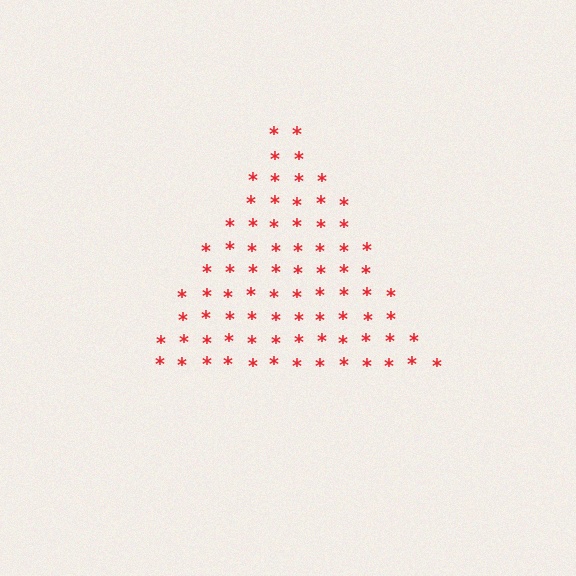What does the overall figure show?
The overall figure shows a triangle.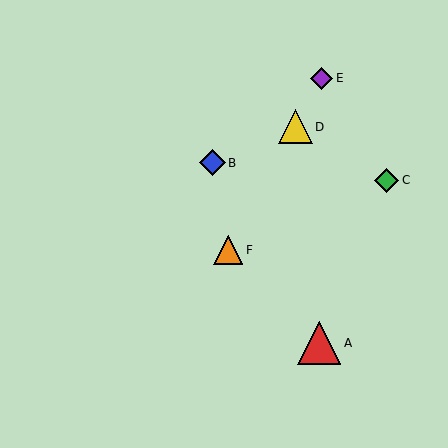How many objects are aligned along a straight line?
3 objects (D, E, F) are aligned along a straight line.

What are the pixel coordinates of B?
Object B is at (213, 163).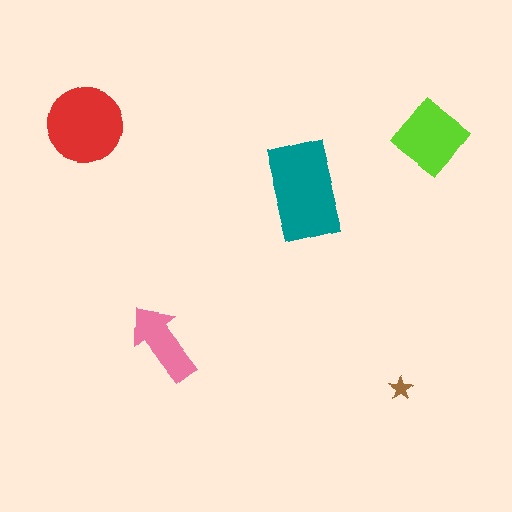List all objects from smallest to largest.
The brown star, the pink arrow, the lime diamond, the red circle, the teal rectangle.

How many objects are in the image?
There are 5 objects in the image.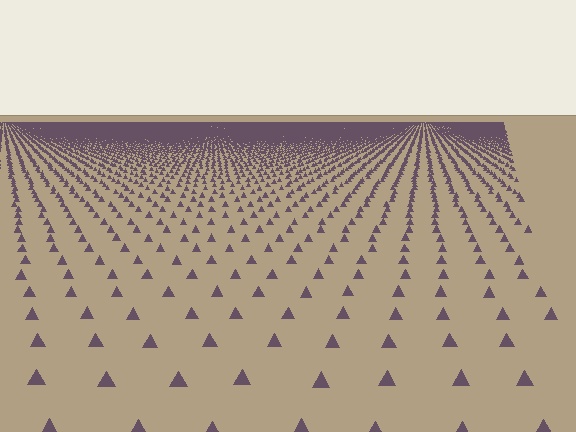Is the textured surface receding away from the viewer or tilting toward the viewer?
The surface is receding away from the viewer. Texture elements get smaller and denser toward the top.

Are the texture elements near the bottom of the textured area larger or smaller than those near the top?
Larger. Near the bottom, elements are closer to the viewer and appear at a bigger on-screen size.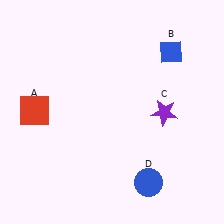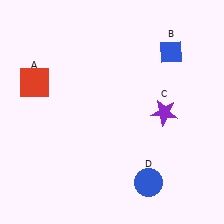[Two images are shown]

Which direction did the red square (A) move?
The red square (A) moved up.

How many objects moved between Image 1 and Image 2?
1 object moved between the two images.